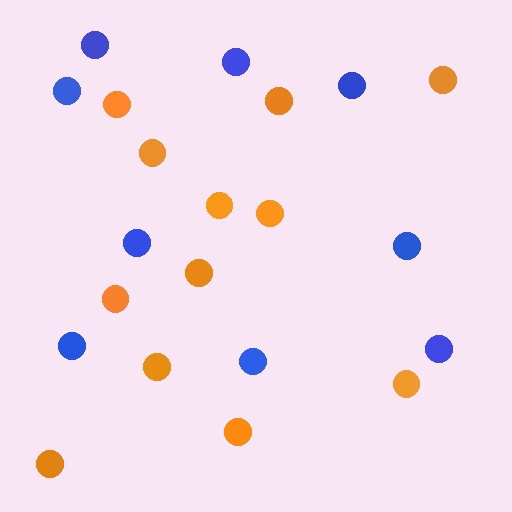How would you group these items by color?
There are 2 groups: one group of orange circles (12) and one group of blue circles (9).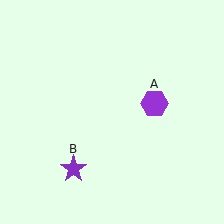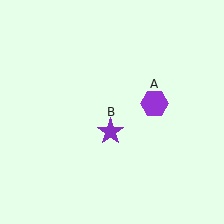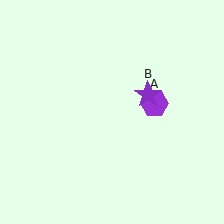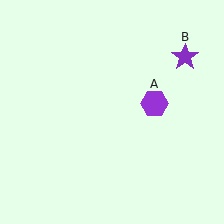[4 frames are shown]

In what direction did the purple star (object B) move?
The purple star (object B) moved up and to the right.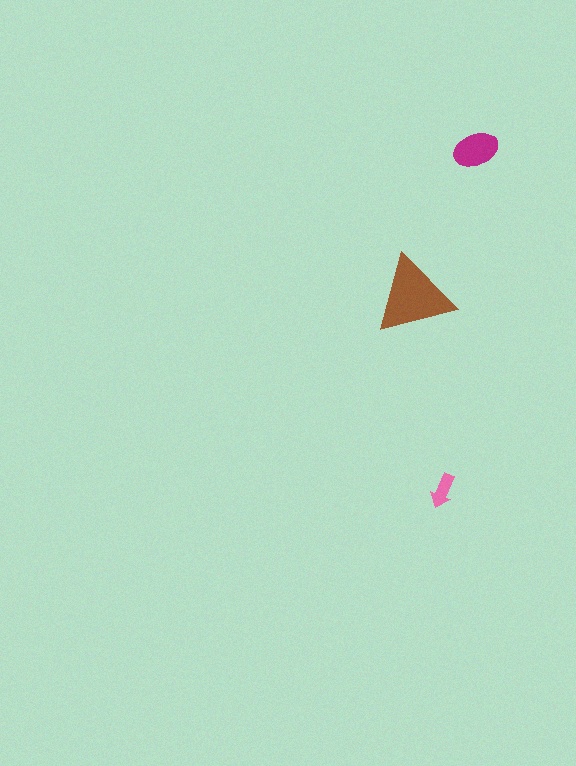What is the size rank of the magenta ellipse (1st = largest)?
2nd.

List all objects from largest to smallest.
The brown triangle, the magenta ellipse, the pink arrow.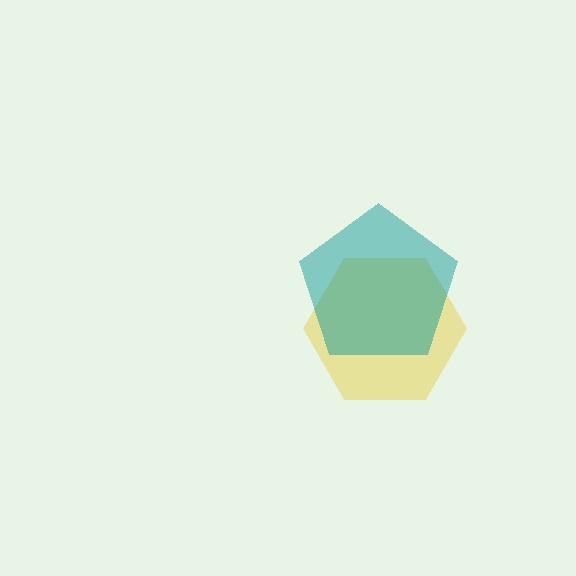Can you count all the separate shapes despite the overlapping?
Yes, there are 2 separate shapes.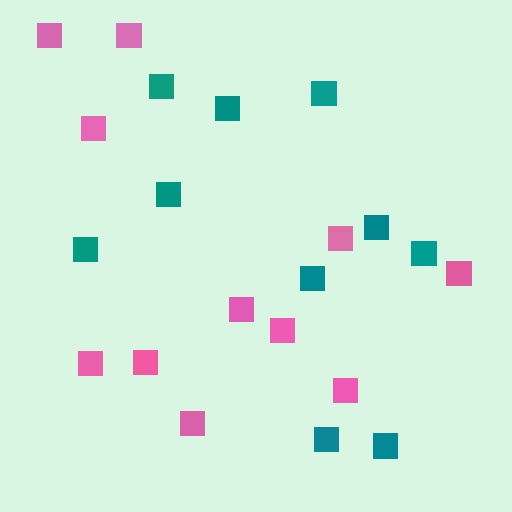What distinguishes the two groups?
There are 2 groups: one group of pink squares (11) and one group of teal squares (10).